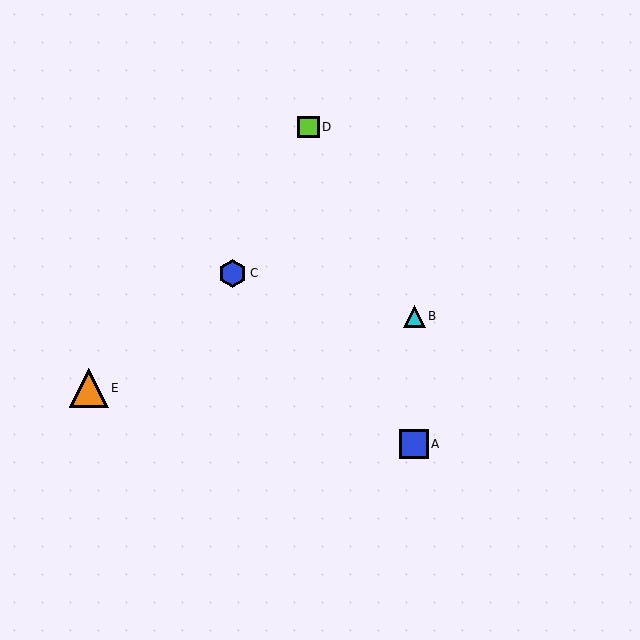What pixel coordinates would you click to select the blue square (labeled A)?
Click at (414, 444) to select the blue square A.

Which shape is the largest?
The orange triangle (labeled E) is the largest.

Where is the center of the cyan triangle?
The center of the cyan triangle is at (414, 316).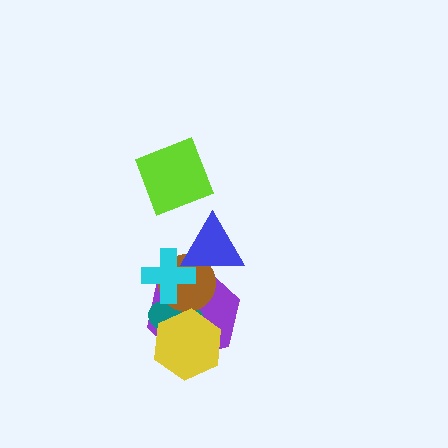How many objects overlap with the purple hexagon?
5 objects overlap with the purple hexagon.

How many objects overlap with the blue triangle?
3 objects overlap with the blue triangle.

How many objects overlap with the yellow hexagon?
2 objects overlap with the yellow hexagon.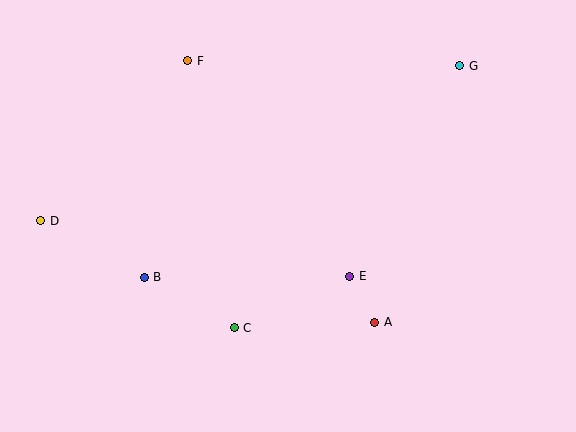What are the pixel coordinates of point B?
Point B is at (144, 277).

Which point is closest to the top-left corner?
Point F is closest to the top-left corner.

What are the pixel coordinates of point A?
Point A is at (375, 322).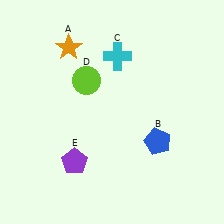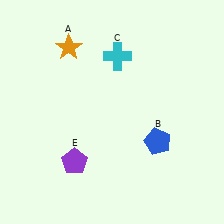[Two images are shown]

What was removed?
The lime circle (D) was removed in Image 2.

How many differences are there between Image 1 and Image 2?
There is 1 difference between the two images.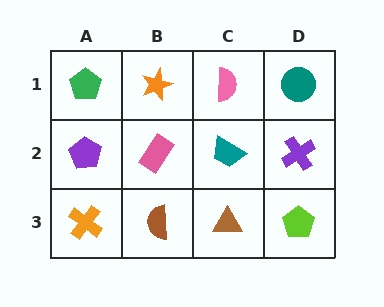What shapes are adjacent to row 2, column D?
A teal circle (row 1, column D), a lime pentagon (row 3, column D), a teal trapezoid (row 2, column C).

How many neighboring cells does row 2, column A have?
3.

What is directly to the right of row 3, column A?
A brown semicircle.